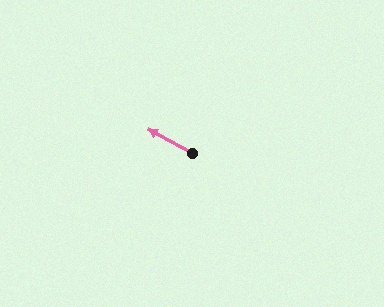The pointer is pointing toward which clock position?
Roughly 10 o'clock.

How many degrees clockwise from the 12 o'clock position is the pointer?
Approximately 299 degrees.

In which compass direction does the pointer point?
Northwest.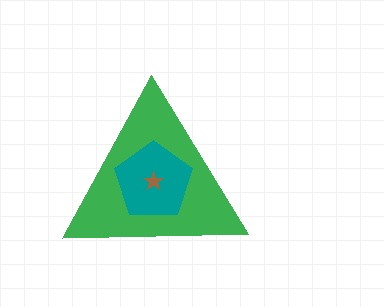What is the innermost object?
The brown star.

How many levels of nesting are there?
3.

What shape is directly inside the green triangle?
The teal pentagon.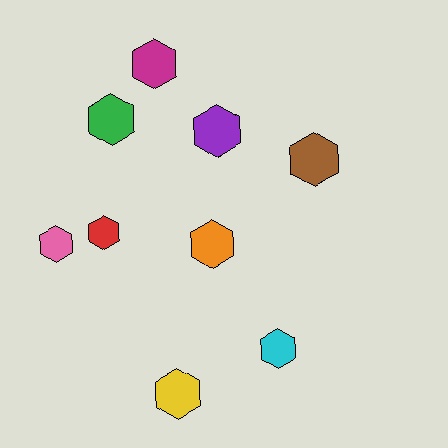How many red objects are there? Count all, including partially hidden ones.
There is 1 red object.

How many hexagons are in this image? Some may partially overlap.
There are 9 hexagons.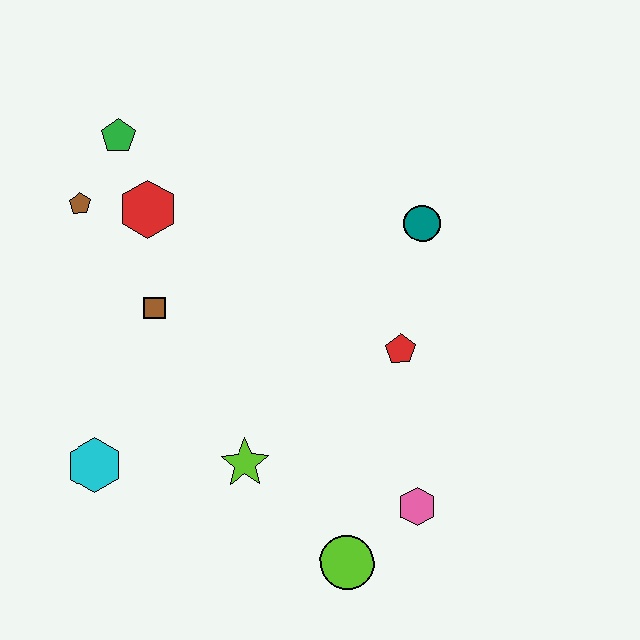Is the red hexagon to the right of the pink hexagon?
No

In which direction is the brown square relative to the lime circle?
The brown square is above the lime circle.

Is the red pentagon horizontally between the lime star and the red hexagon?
No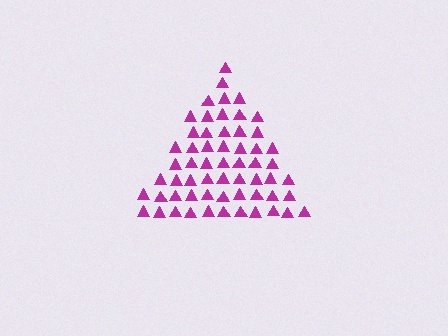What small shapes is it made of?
It is made of small triangles.